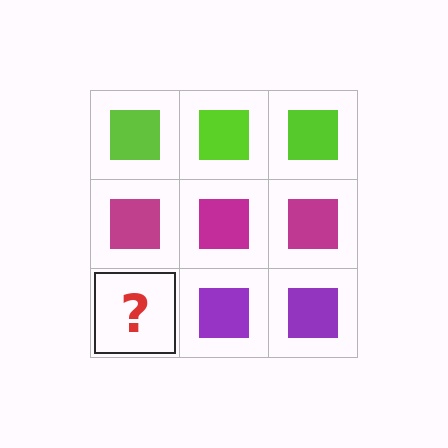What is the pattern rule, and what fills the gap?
The rule is that each row has a consistent color. The gap should be filled with a purple square.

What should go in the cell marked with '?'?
The missing cell should contain a purple square.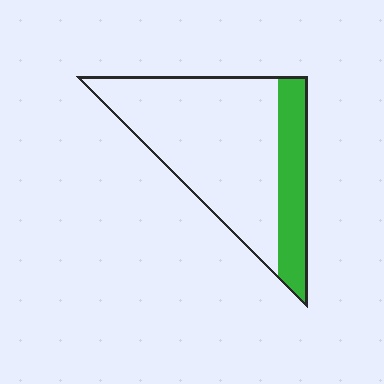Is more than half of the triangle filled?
No.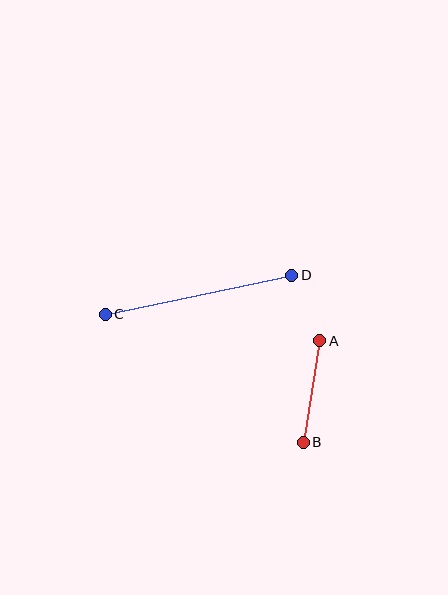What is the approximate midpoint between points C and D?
The midpoint is at approximately (199, 295) pixels.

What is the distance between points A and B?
The distance is approximately 103 pixels.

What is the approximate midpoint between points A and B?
The midpoint is at approximately (311, 391) pixels.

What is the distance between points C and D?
The distance is approximately 190 pixels.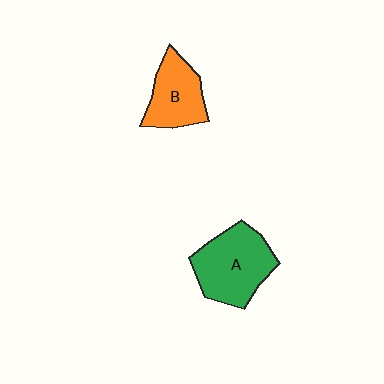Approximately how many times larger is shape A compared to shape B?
Approximately 1.4 times.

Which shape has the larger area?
Shape A (green).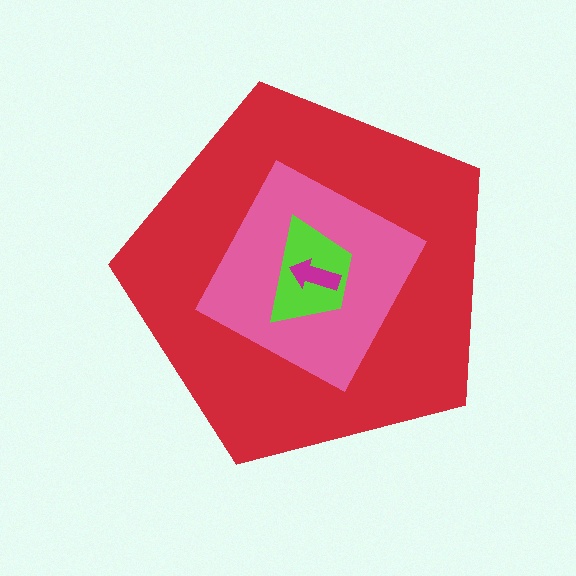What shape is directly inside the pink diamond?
The lime trapezoid.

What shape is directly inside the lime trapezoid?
The magenta arrow.